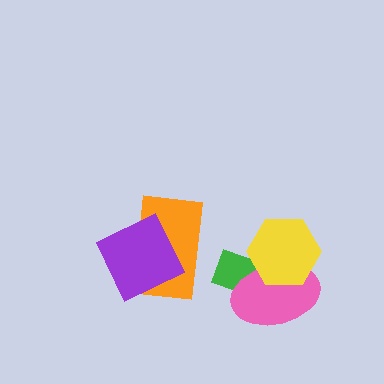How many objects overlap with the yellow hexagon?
2 objects overlap with the yellow hexagon.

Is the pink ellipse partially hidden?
Yes, it is partially covered by another shape.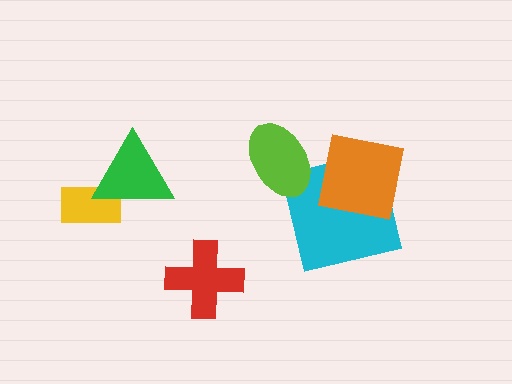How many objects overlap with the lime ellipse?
1 object overlaps with the lime ellipse.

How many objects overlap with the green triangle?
1 object overlaps with the green triangle.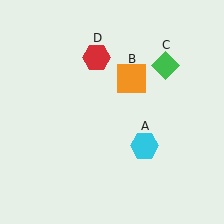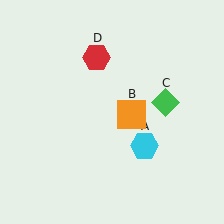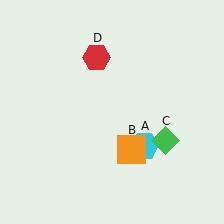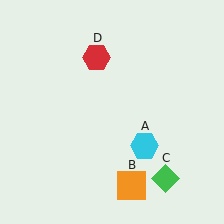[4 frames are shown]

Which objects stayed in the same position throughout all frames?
Cyan hexagon (object A) and red hexagon (object D) remained stationary.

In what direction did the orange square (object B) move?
The orange square (object B) moved down.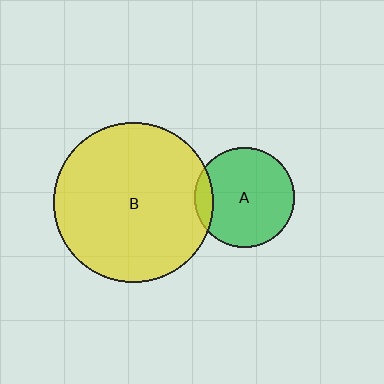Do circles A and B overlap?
Yes.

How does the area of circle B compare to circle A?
Approximately 2.6 times.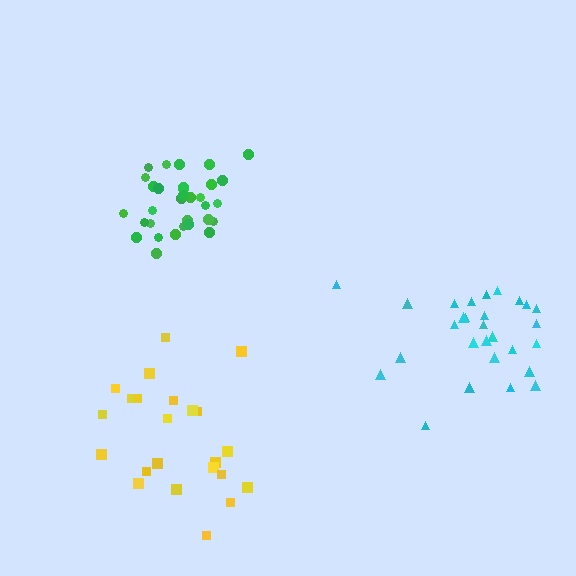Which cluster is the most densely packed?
Green.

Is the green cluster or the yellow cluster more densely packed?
Green.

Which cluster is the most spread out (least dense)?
Yellow.